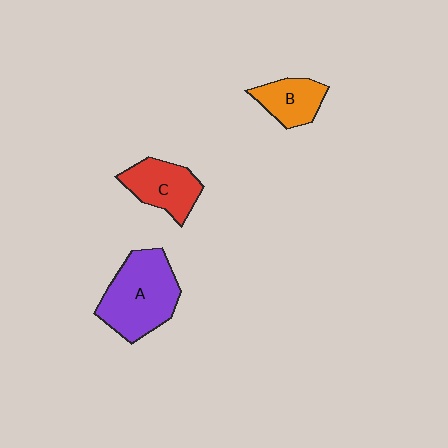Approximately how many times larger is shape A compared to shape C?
Approximately 1.6 times.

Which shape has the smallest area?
Shape B (orange).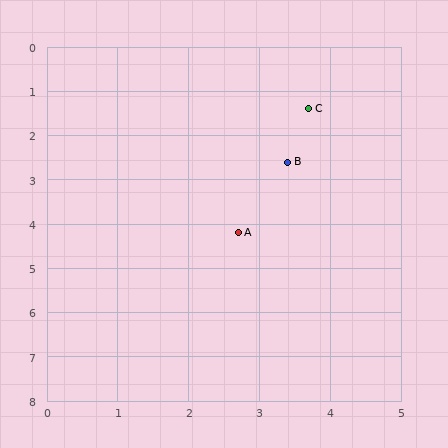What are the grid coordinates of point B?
Point B is at approximately (3.4, 2.6).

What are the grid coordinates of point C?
Point C is at approximately (3.7, 1.4).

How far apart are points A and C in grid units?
Points A and C are about 3.0 grid units apart.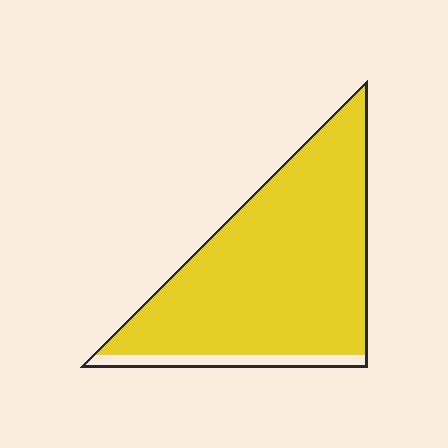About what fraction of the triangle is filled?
About nine tenths (9/10).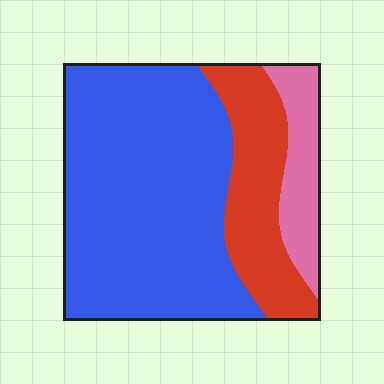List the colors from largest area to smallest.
From largest to smallest: blue, red, pink.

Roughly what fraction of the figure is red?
Red covers about 25% of the figure.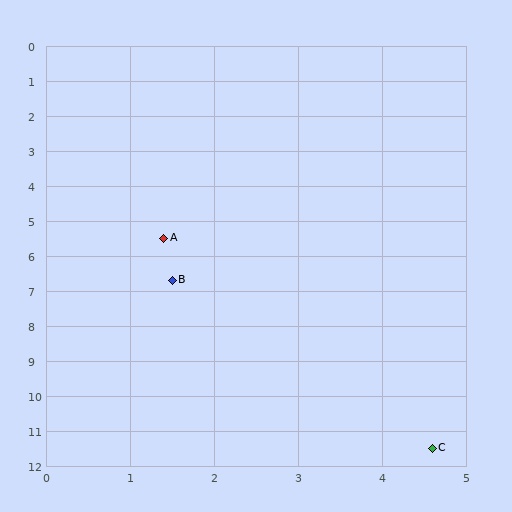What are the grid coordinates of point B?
Point B is at approximately (1.5, 6.7).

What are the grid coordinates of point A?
Point A is at approximately (1.4, 5.5).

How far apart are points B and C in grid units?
Points B and C are about 5.7 grid units apart.